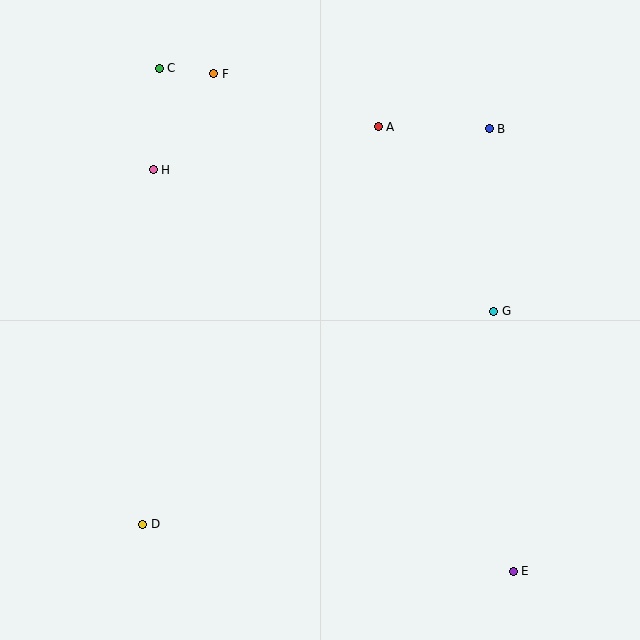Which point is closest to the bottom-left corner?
Point D is closest to the bottom-left corner.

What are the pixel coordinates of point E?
Point E is at (513, 571).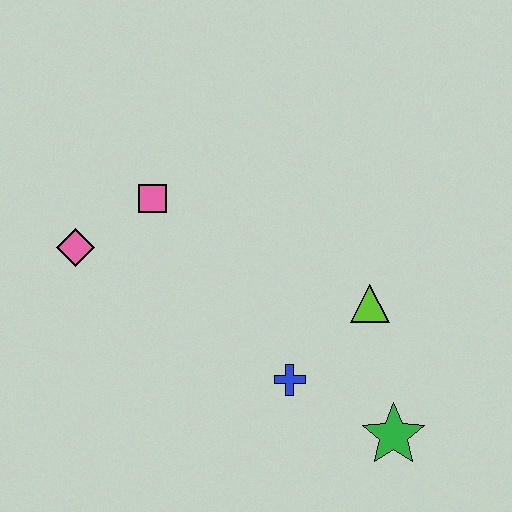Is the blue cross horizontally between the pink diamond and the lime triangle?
Yes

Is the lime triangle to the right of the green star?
No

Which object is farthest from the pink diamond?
The green star is farthest from the pink diamond.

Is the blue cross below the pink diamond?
Yes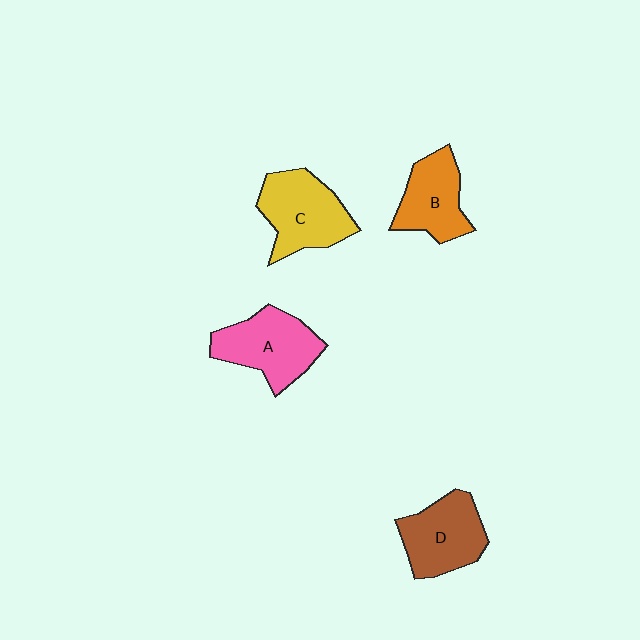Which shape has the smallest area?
Shape B (orange).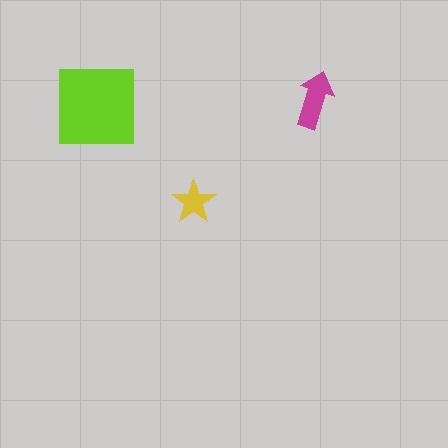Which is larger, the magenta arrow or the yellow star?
The magenta arrow.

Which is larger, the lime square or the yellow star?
The lime square.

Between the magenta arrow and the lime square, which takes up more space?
The lime square.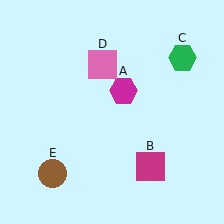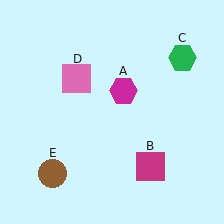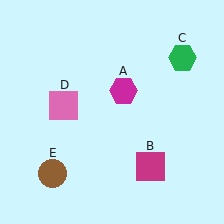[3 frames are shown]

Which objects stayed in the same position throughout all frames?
Magenta hexagon (object A) and magenta square (object B) and green hexagon (object C) and brown circle (object E) remained stationary.